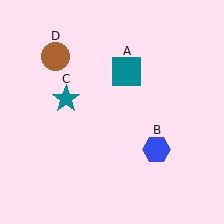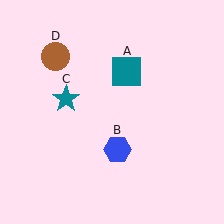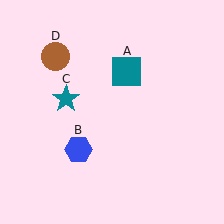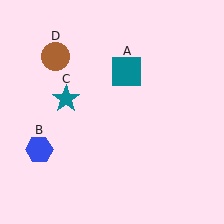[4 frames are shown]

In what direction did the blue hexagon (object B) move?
The blue hexagon (object B) moved left.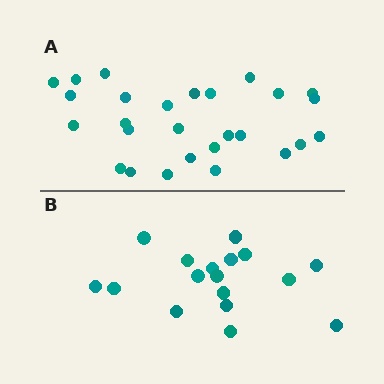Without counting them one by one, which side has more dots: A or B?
Region A (the top region) has more dots.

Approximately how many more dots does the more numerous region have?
Region A has roughly 10 or so more dots than region B.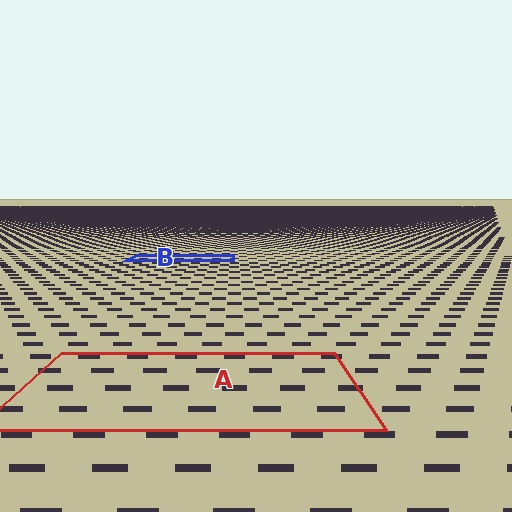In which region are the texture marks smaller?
The texture marks are smaller in region B, because it is farther away.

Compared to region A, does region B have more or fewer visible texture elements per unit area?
Region B has more texture elements per unit area — they are packed more densely because it is farther away.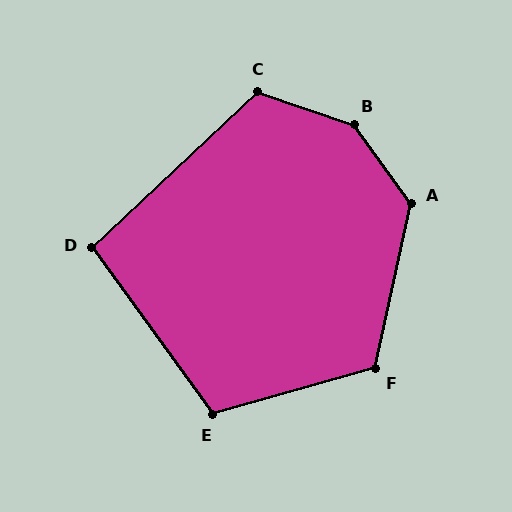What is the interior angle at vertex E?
Approximately 110 degrees (obtuse).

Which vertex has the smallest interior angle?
D, at approximately 97 degrees.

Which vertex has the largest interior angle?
B, at approximately 145 degrees.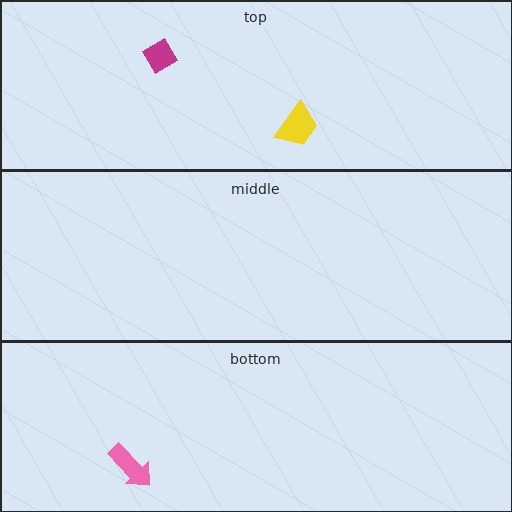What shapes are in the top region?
The yellow trapezoid, the magenta diamond.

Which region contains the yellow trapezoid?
The top region.